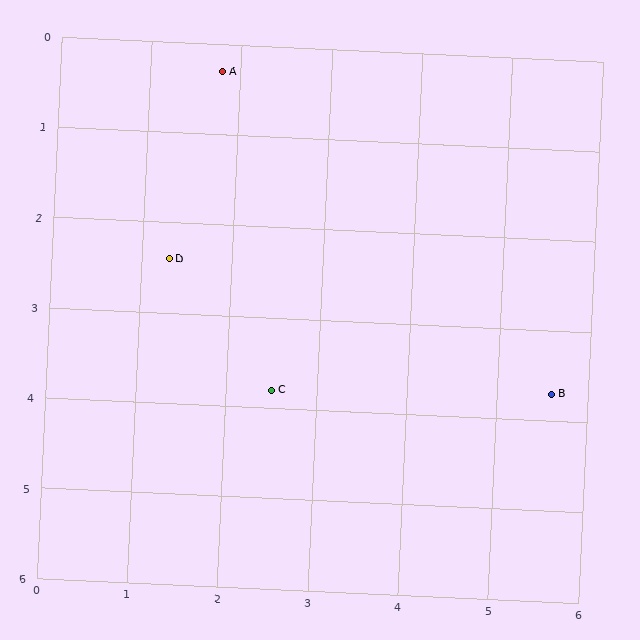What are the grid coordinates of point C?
Point C is at approximately (2.5, 3.8).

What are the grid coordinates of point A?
Point A is at approximately (1.8, 0.3).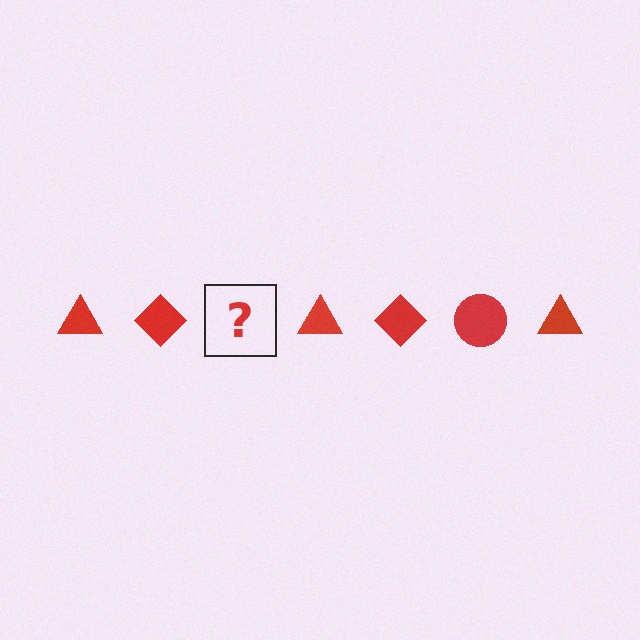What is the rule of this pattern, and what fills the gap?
The rule is that the pattern cycles through triangle, diamond, circle shapes in red. The gap should be filled with a red circle.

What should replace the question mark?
The question mark should be replaced with a red circle.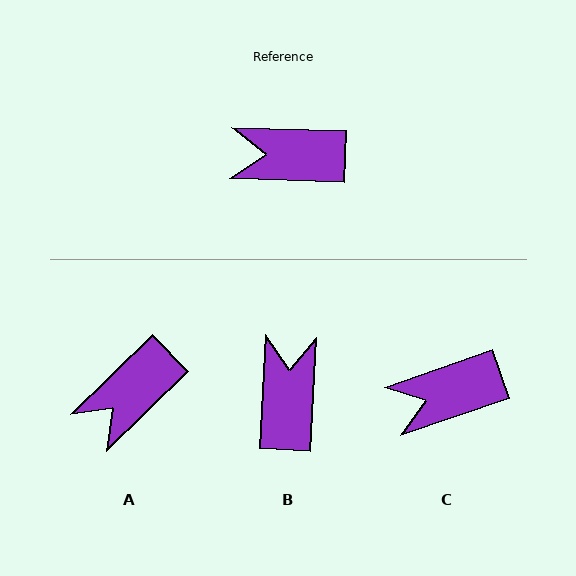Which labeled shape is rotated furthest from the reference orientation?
B, about 91 degrees away.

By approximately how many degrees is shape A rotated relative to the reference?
Approximately 46 degrees counter-clockwise.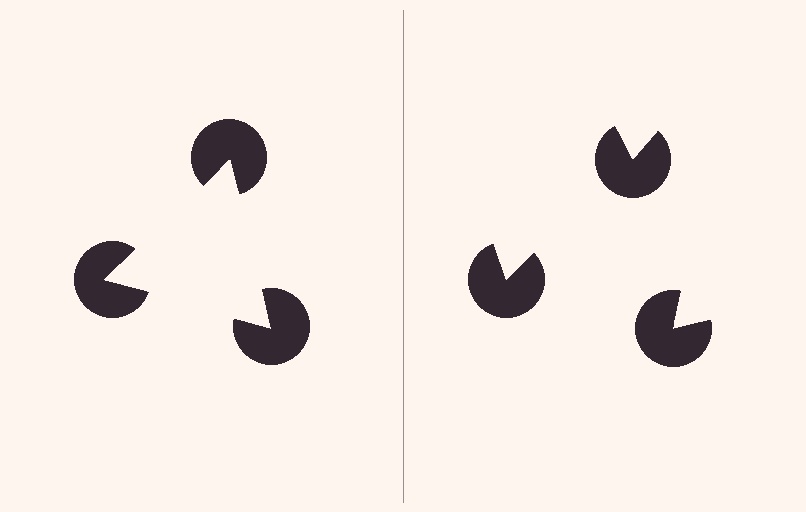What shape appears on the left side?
An illusory triangle.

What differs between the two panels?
The pac-man discs are positioned identically on both sides; only the wedge orientations differ. On the left they align to a triangle; on the right they are misaligned.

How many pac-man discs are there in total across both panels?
6 — 3 on each side.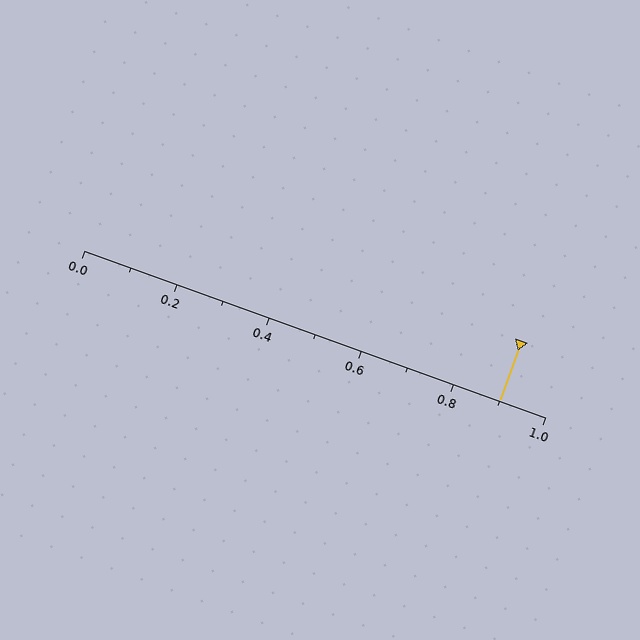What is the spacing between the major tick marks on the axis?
The major ticks are spaced 0.2 apart.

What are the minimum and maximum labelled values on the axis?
The axis runs from 0.0 to 1.0.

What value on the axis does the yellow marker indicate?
The marker indicates approximately 0.9.